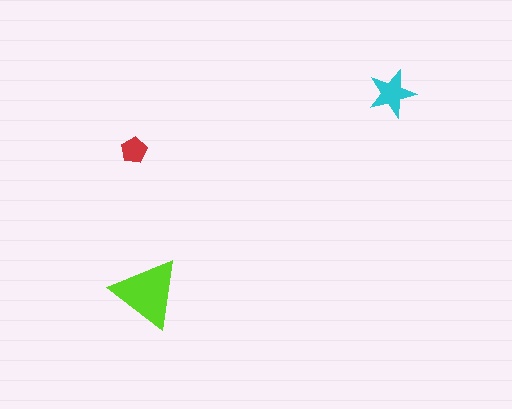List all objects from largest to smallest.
The lime triangle, the cyan star, the red pentagon.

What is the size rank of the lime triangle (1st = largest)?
1st.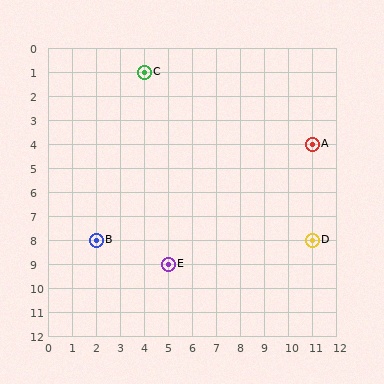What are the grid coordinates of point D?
Point D is at grid coordinates (11, 8).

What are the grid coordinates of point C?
Point C is at grid coordinates (4, 1).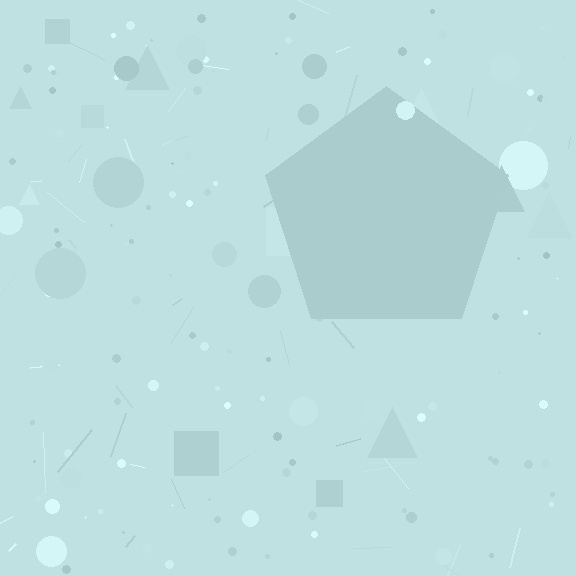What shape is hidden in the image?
A pentagon is hidden in the image.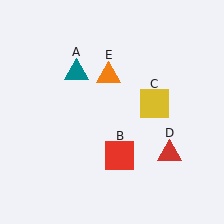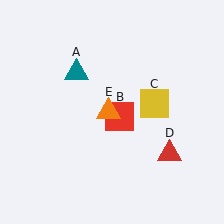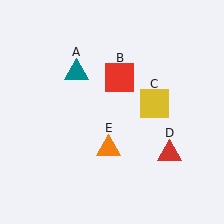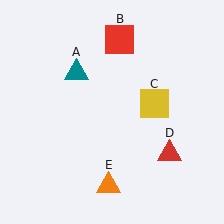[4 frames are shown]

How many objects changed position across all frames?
2 objects changed position: red square (object B), orange triangle (object E).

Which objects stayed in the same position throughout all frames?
Teal triangle (object A) and yellow square (object C) and red triangle (object D) remained stationary.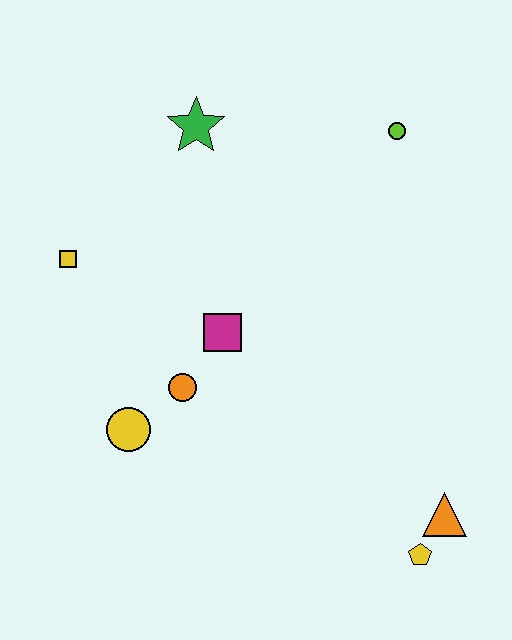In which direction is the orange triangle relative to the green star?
The orange triangle is below the green star.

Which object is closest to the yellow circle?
The orange circle is closest to the yellow circle.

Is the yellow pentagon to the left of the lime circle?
No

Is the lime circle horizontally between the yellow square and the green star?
No